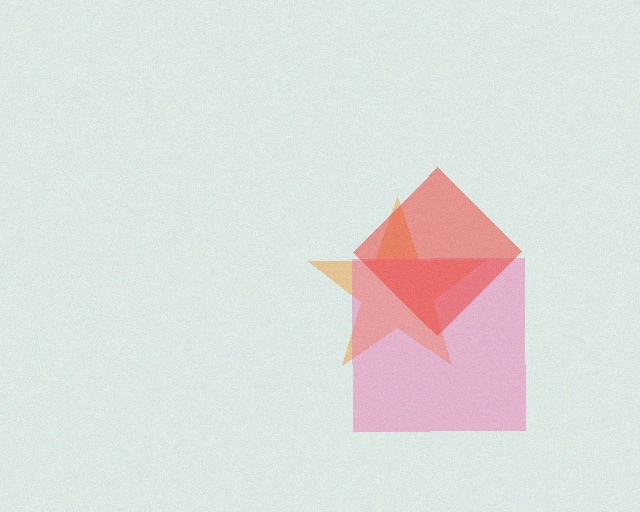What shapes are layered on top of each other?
The layered shapes are: an orange star, a pink square, a red diamond.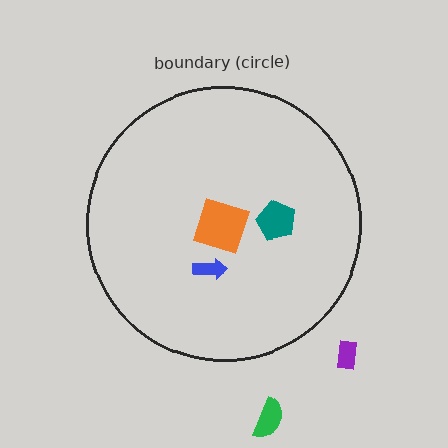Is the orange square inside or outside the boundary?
Inside.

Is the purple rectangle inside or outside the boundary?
Outside.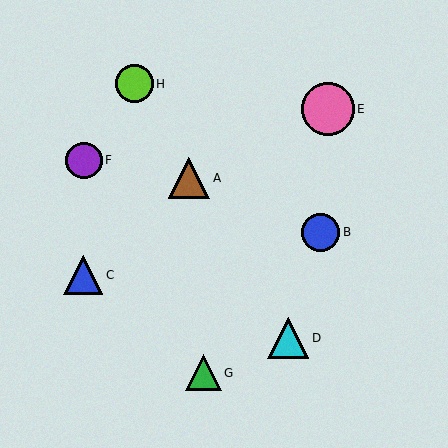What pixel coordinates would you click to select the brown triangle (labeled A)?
Click at (189, 178) to select the brown triangle A.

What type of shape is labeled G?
Shape G is a green triangle.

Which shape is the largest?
The pink circle (labeled E) is the largest.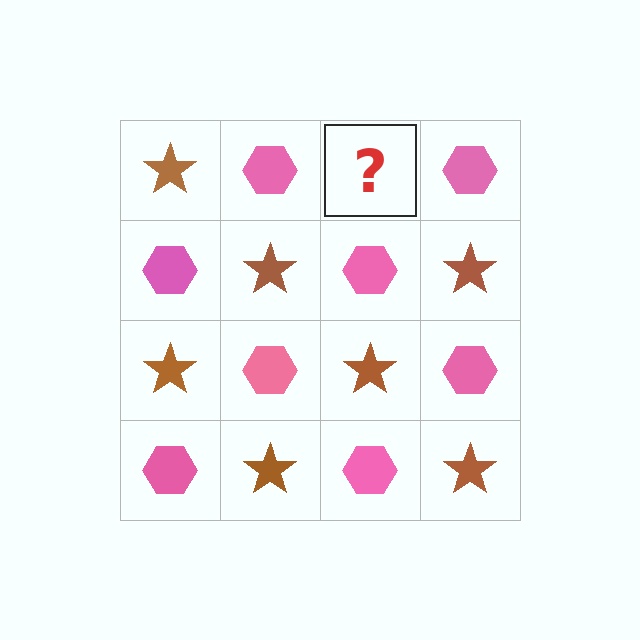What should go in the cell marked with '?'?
The missing cell should contain a brown star.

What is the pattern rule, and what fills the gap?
The rule is that it alternates brown star and pink hexagon in a checkerboard pattern. The gap should be filled with a brown star.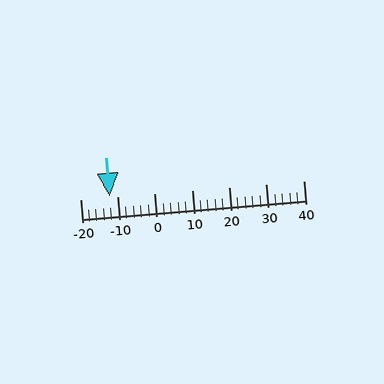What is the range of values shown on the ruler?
The ruler shows values from -20 to 40.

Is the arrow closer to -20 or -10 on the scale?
The arrow is closer to -10.